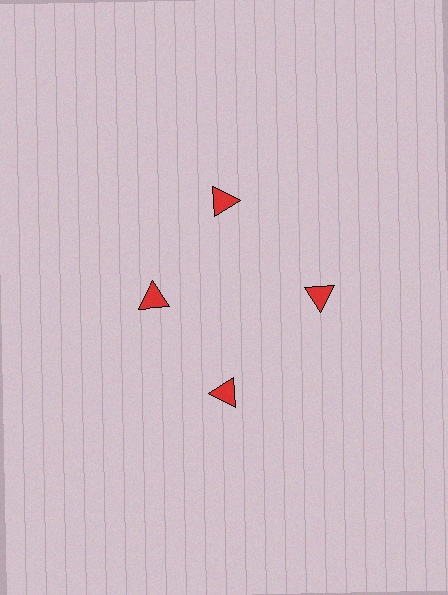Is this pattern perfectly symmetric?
No. The 4 red triangles are arranged in a ring, but one element near the 9 o'clock position is pulled inward toward the center, breaking the 4-fold rotational symmetry.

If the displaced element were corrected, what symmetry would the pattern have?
It would have 4-fold rotational symmetry — the pattern would map onto itself every 90 degrees.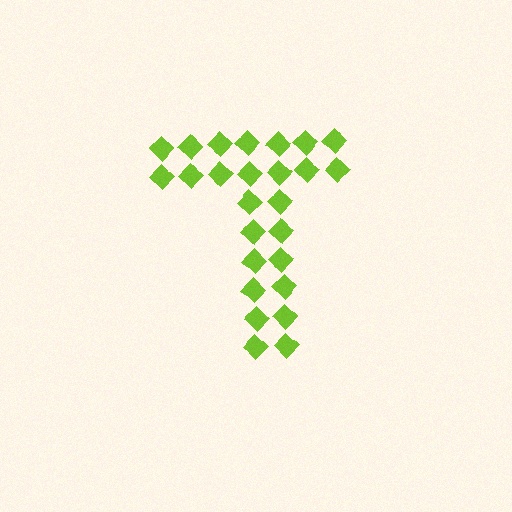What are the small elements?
The small elements are diamonds.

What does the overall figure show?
The overall figure shows the letter T.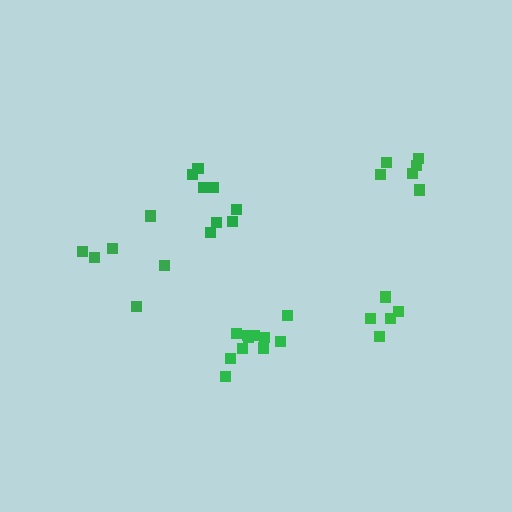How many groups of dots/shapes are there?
There are 5 groups.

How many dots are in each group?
Group 1: 8 dots, Group 2: 11 dots, Group 3: 5 dots, Group 4: 6 dots, Group 5: 6 dots (36 total).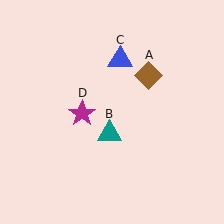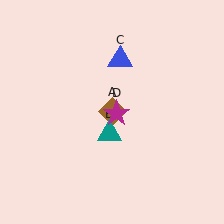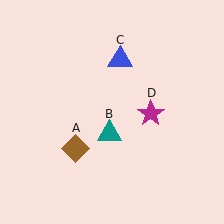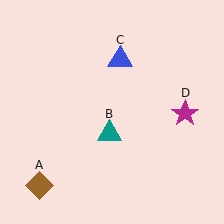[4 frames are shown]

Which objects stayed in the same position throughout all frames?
Teal triangle (object B) and blue triangle (object C) remained stationary.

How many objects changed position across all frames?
2 objects changed position: brown diamond (object A), magenta star (object D).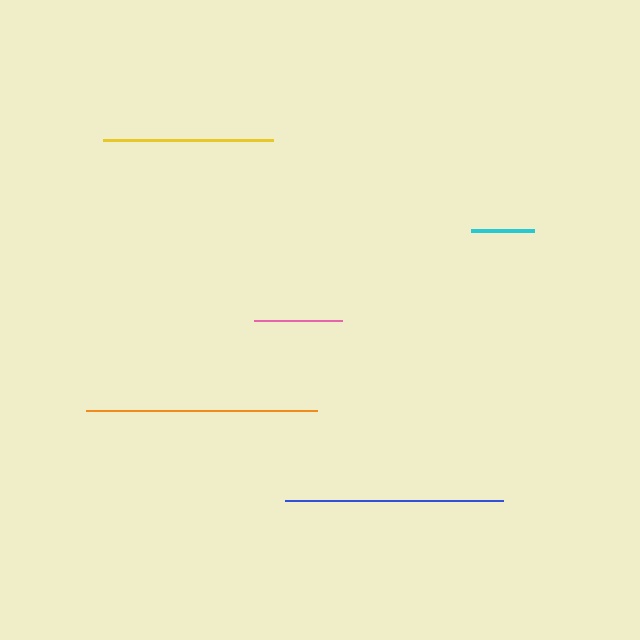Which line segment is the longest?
The orange line is the longest at approximately 231 pixels.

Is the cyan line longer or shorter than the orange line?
The orange line is longer than the cyan line.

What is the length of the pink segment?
The pink segment is approximately 88 pixels long.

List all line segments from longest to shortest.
From longest to shortest: orange, blue, yellow, pink, cyan.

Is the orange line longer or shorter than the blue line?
The orange line is longer than the blue line.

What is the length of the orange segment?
The orange segment is approximately 231 pixels long.